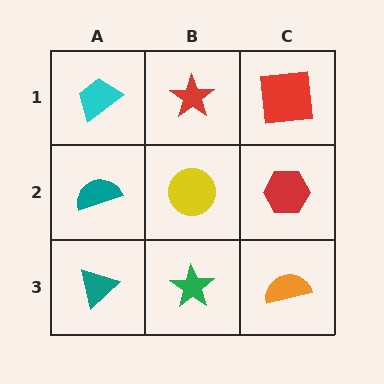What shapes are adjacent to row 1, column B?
A yellow circle (row 2, column B), a cyan trapezoid (row 1, column A), a red square (row 1, column C).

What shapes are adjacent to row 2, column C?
A red square (row 1, column C), an orange semicircle (row 3, column C), a yellow circle (row 2, column B).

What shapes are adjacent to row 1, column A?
A teal semicircle (row 2, column A), a red star (row 1, column B).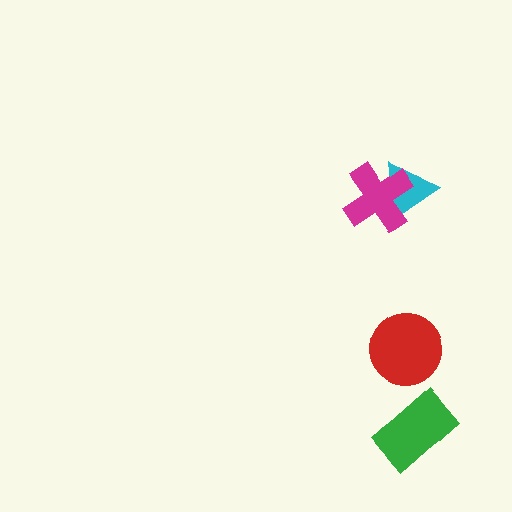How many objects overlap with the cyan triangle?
1 object overlaps with the cyan triangle.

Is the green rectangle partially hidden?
No, no other shape covers it.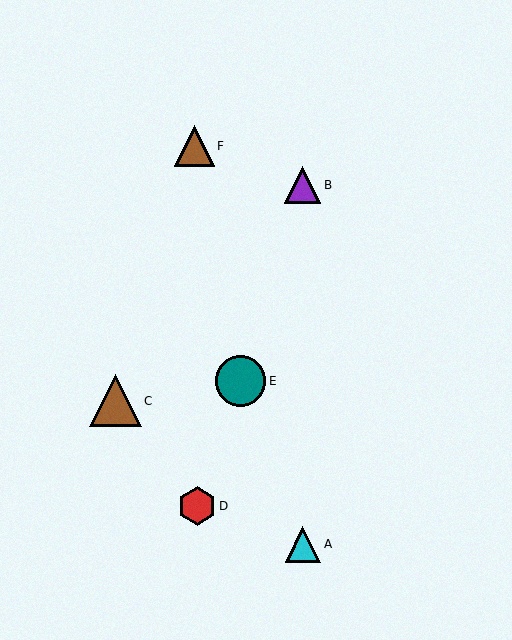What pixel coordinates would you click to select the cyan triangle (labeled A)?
Click at (303, 544) to select the cyan triangle A.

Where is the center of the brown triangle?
The center of the brown triangle is at (194, 146).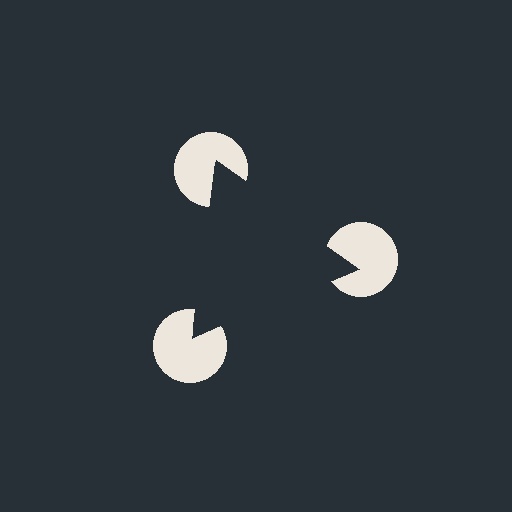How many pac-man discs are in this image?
There are 3 — one at each vertex of the illusory triangle.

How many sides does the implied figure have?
3 sides.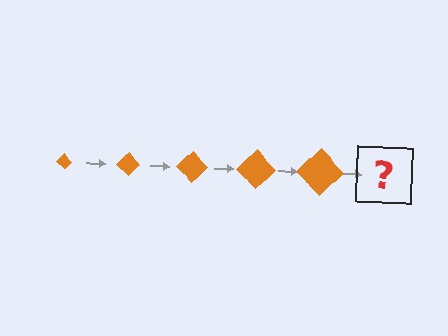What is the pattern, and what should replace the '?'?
The pattern is that the diamond gets progressively larger each step. The '?' should be an orange diamond, larger than the previous one.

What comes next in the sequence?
The next element should be an orange diamond, larger than the previous one.